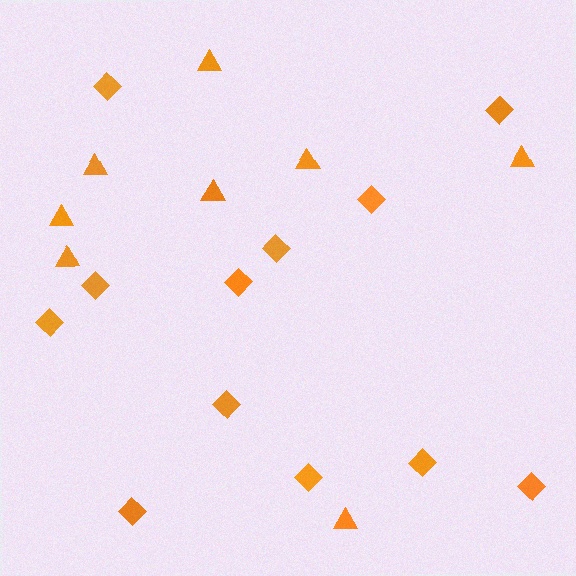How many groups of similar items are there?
There are 2 groups: one group of diamonds (12) and one group of triangles (8).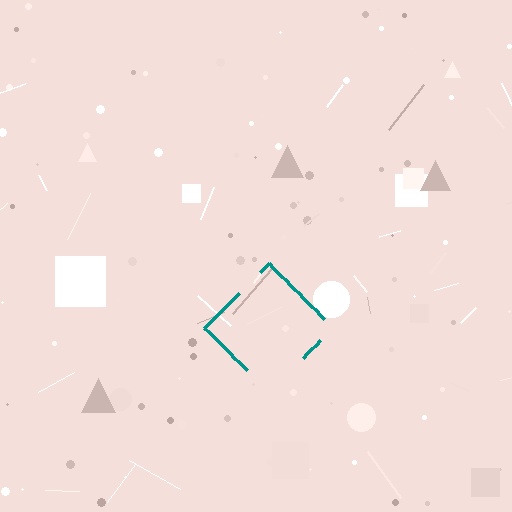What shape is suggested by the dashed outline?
The dashed outline suggests a diamond.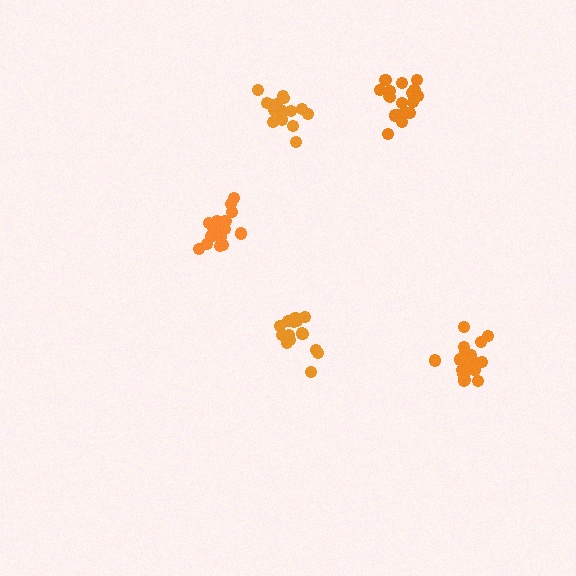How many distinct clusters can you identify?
There are 5 distinct clusters.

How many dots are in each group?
Group 1: 16 dots, Group 2: 19 dots, Group 3: 17 dots, Group 4: 19 dots, Group 5: 19 dots (90 total).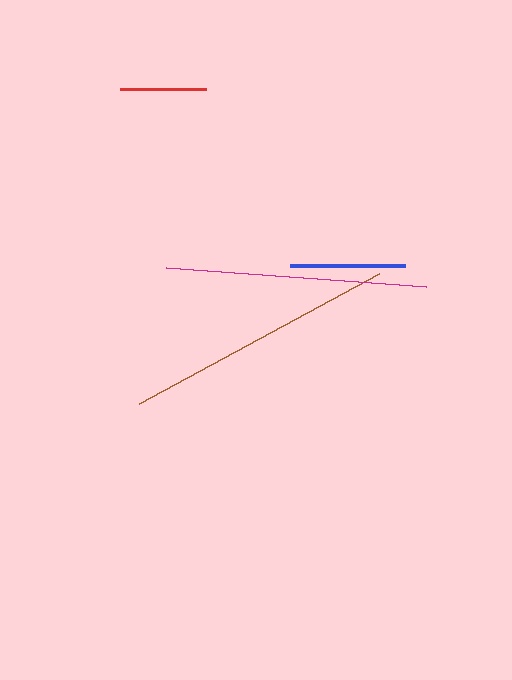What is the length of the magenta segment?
The magenta segment is approximately 261 pixels long.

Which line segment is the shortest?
The red line is the shortest at approximately 86 pixels.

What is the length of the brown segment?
The brown segment is approximately 273 pixels long.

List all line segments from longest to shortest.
From longest to shortest: brown, magenta, blue, red.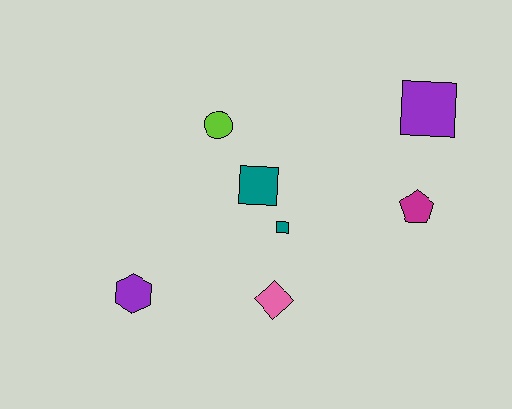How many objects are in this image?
There are 7 objects.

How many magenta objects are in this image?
There is 1 magenta object.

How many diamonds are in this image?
There is 1 diamond.